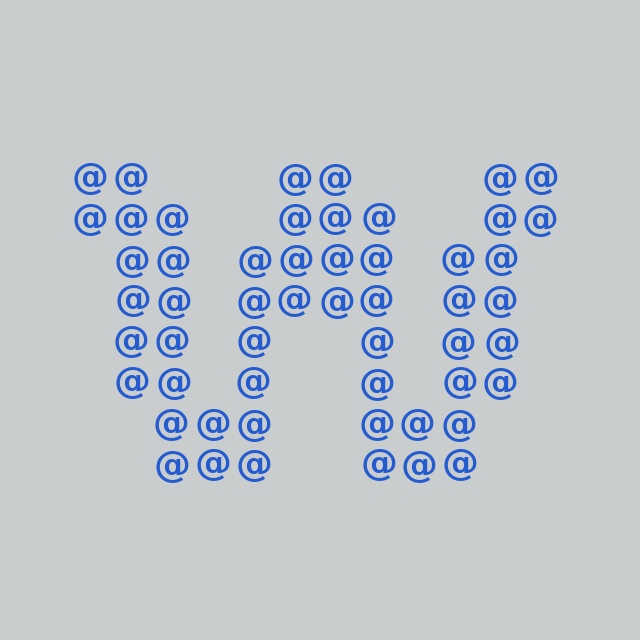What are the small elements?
The small elements are at signs.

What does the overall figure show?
The overall figure shows the letter W.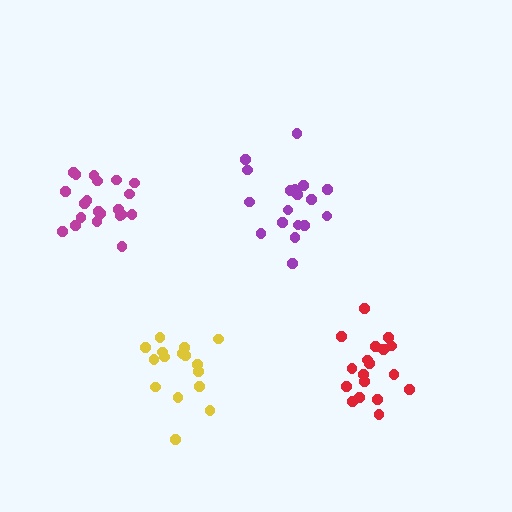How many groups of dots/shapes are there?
There are 4 groups.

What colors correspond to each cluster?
The clusters are colored: red, magenta, purple, yellow.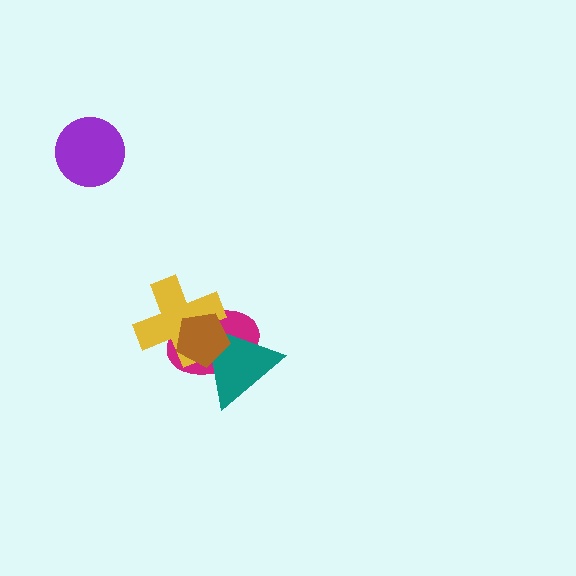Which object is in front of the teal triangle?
The brown pentagon is in front of the teal triangle.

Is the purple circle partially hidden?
No, no other shape covers it.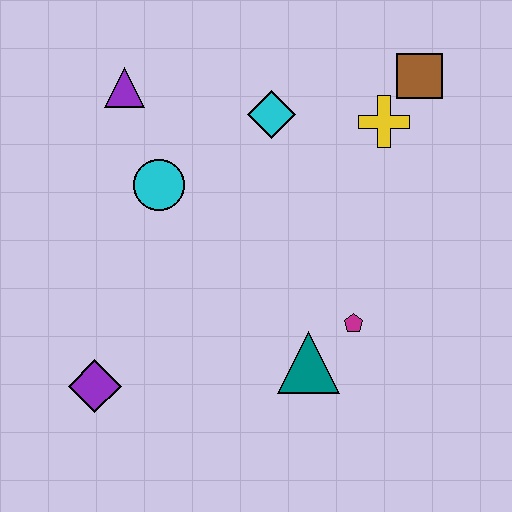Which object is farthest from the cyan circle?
The brown square is farthest from the cyan circle.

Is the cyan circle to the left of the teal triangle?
Yes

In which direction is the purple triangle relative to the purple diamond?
The purple triangle is above the purple diamond.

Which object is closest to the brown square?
The yellow cross is closest to the brown square.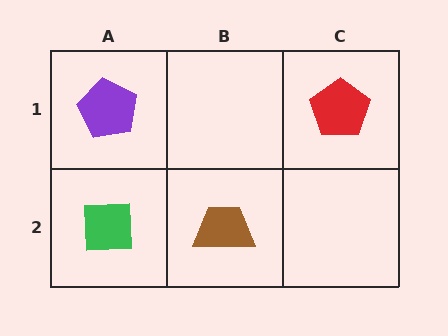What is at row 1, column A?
A purple pentagon.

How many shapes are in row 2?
2 shapes.